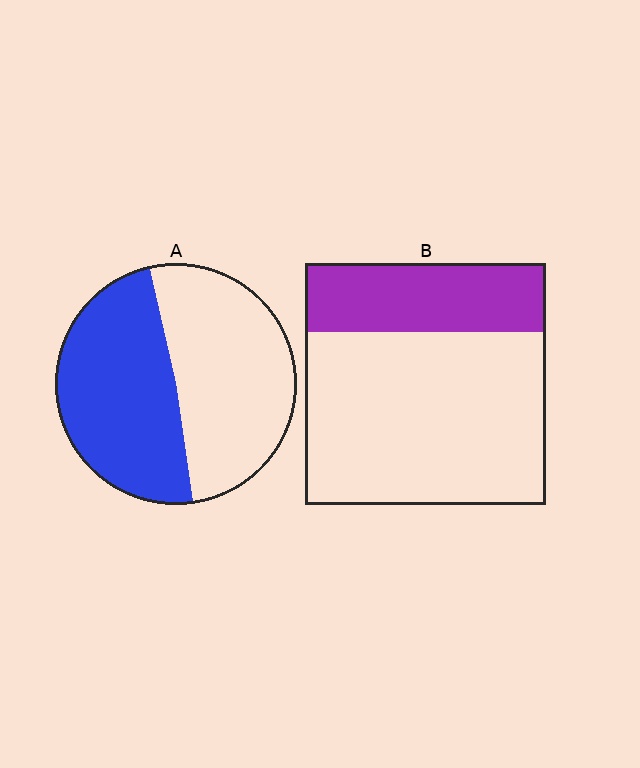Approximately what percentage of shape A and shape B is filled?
A is approximately 50% and B is approximately 30%.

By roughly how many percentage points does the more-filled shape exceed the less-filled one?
By roughly 20 percentage points (A over B).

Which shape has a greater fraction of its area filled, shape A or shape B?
Shape A.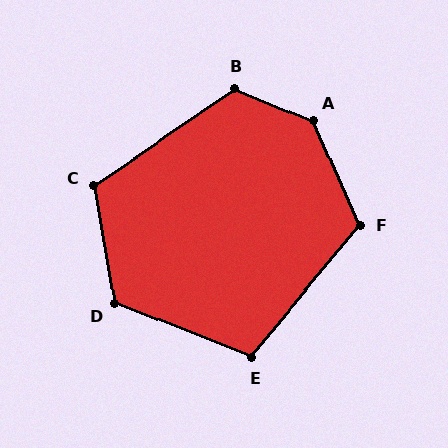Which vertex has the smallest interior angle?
E, at approximately 108 degrees.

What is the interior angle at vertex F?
Approximately 116 degrees (obtuse).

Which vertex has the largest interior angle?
A, at approximately 137 degrees.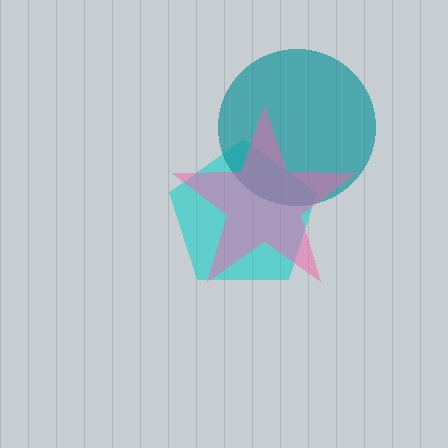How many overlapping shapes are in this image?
There are 3 overlapping shapes in the image.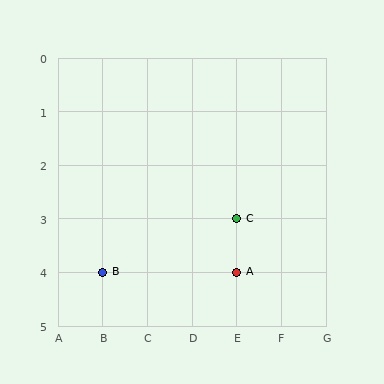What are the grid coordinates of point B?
Point B is at grid coordinates (B, 4).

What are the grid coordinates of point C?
Point C is at grid coordinates (E, 3).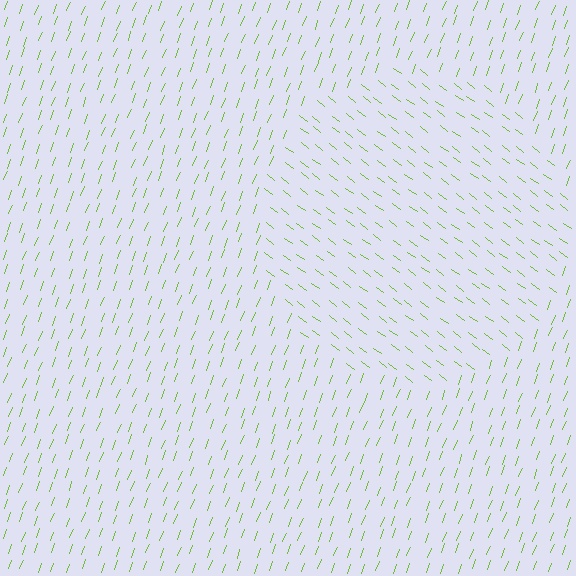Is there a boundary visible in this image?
Yes, there is a texture boundary formed by a change in line orientation.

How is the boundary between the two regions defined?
The boundary is defined purely by a change in line orientation (approximately 74 degrees difference). All lines are the same color and thickness.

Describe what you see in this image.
The image is filled with small lime line segments. A circle region in the image has lines oriented differently from the surrounding lines, creating a visible texture boundary.